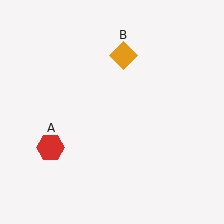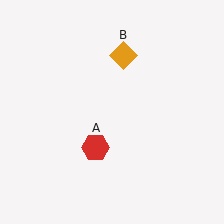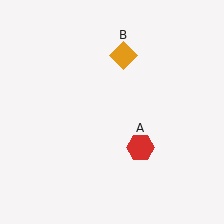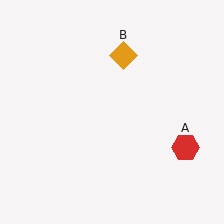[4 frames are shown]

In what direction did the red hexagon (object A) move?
The red hexagon (object A) moved right.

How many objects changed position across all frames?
1 object changed position: red hexagon (object A).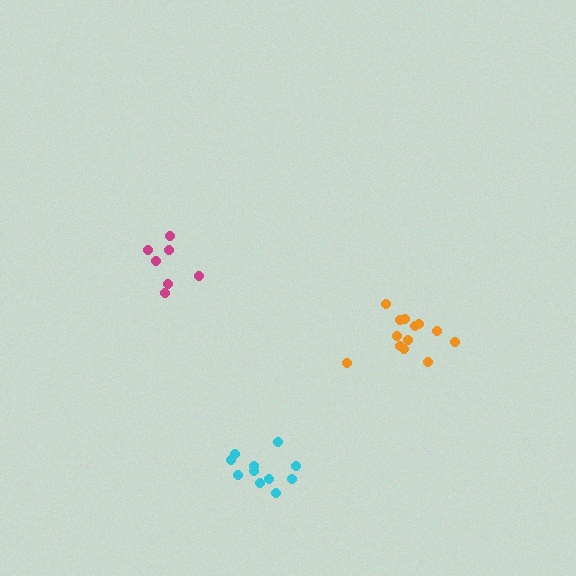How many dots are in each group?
Group 1: 7 dots, Group 2: 13 dots, Group 3: 11 dots (31 total).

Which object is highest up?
The magenta cluster is topmost.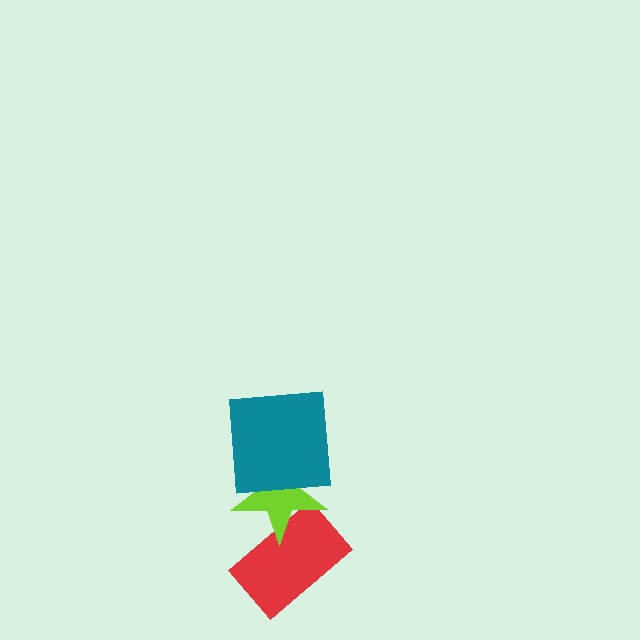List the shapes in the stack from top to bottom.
From top to bottom: the teal square, the lime star, the red rectangle.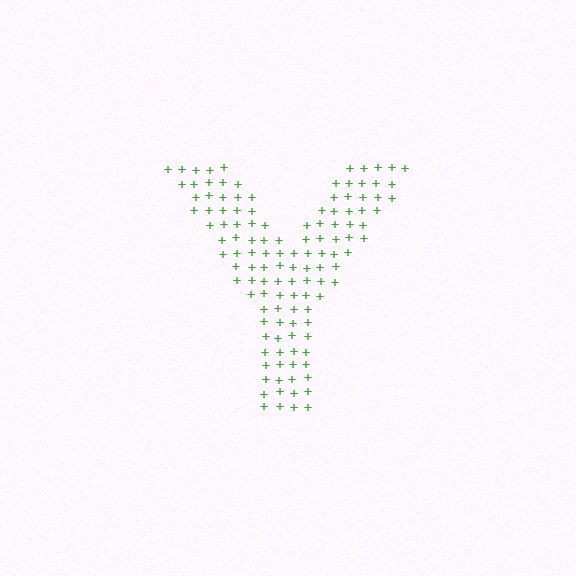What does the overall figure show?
The overall figure shows the letter Y.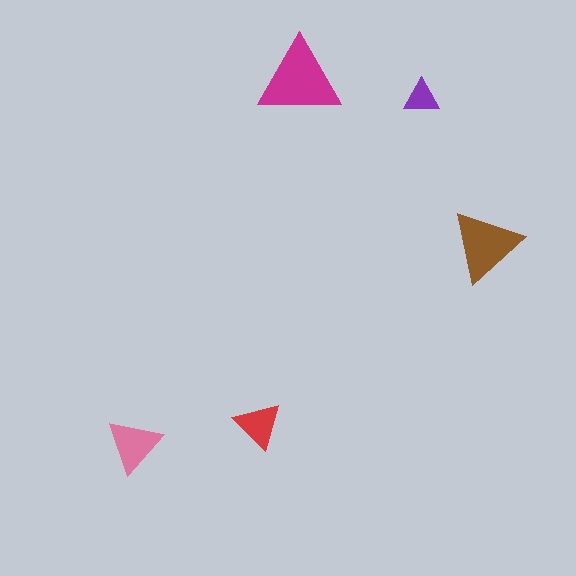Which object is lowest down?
The pink triangle is bottommost.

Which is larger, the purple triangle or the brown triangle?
The brown one.